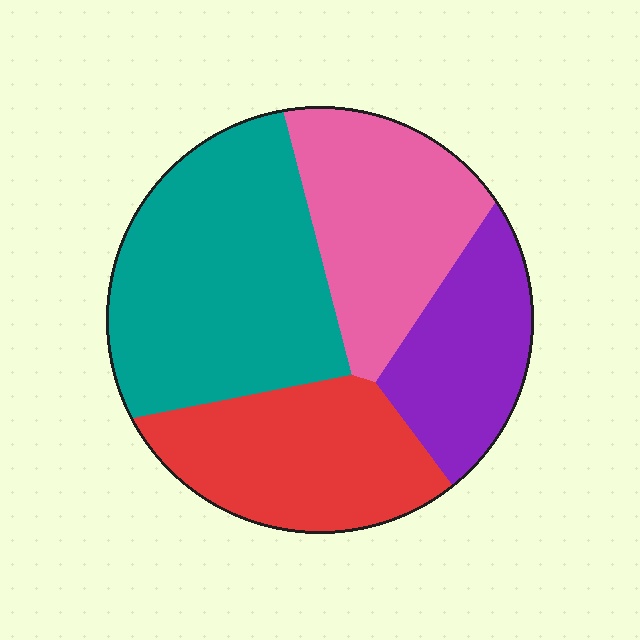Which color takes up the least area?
Purple, at roughly 15%.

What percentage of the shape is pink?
Pink takes up about one quarter (1/4) of the shape.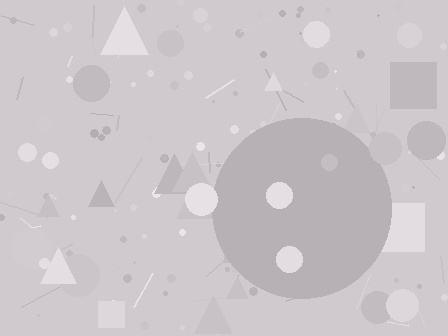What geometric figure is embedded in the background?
A circle is embedded in the background.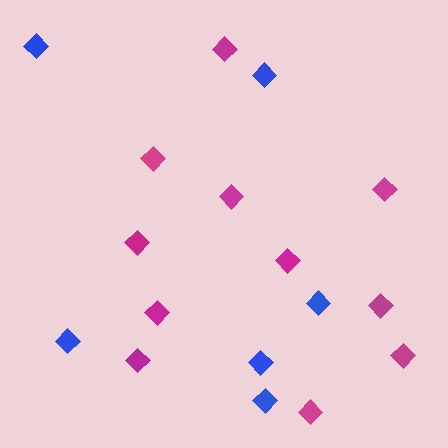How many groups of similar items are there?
There are 2 groups: one group of magenta diamonds (11) and one group of blue diamonds (6).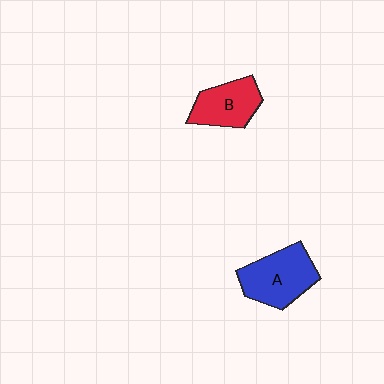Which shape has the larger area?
Shape A (blue).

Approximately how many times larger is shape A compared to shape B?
Approximately 1.3 times.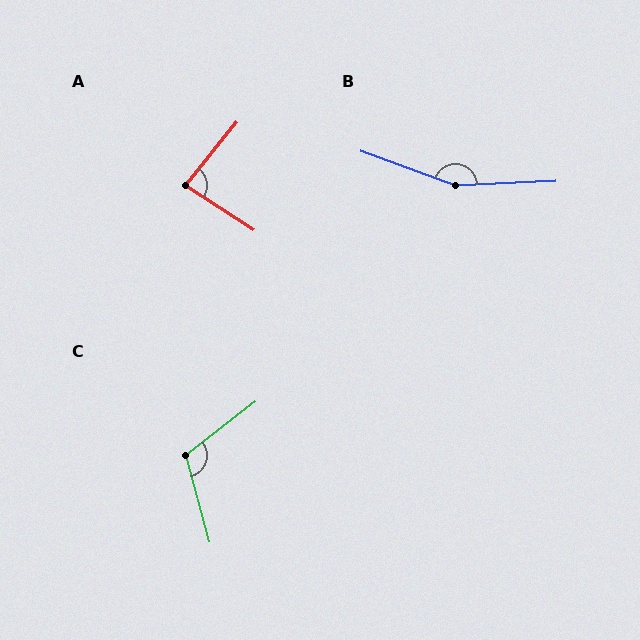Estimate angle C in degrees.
Approximately 113 degrees.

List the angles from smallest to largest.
A (84°), C (113°), B (157°).